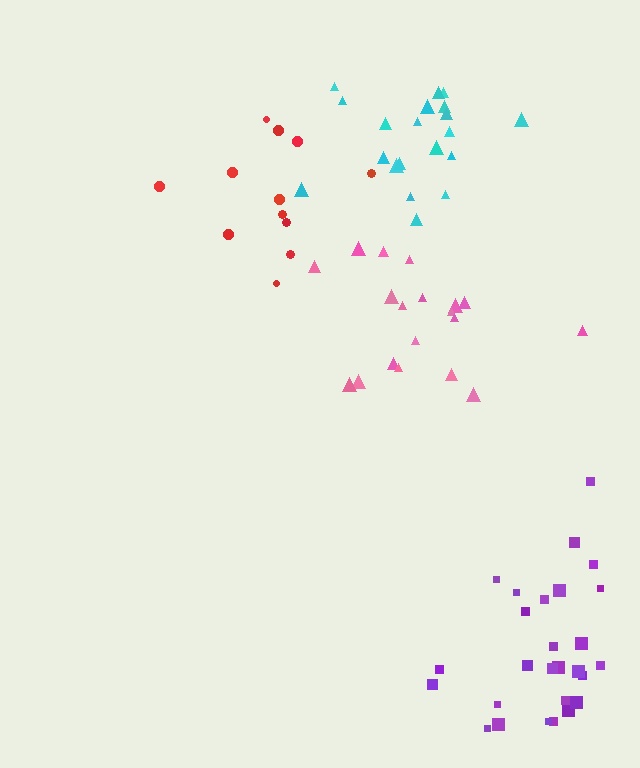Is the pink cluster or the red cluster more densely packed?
Pink.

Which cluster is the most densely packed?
Cyan.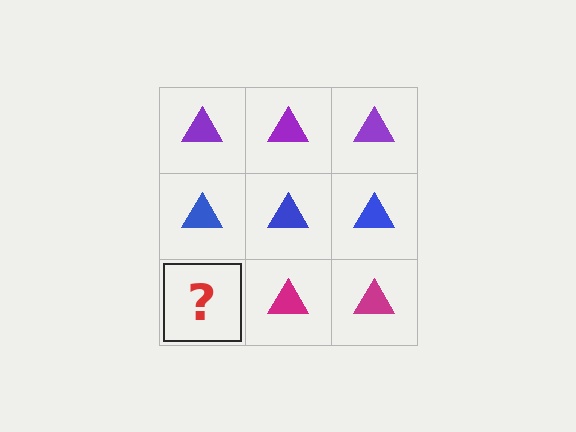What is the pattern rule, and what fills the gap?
The rule is that each row has a consistent color. The gap should be filled with a magenta triangle.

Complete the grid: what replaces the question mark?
The question mark should be replaced with a magenta triangle.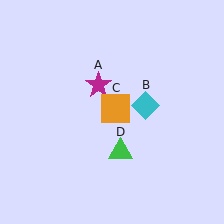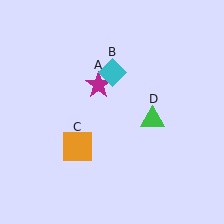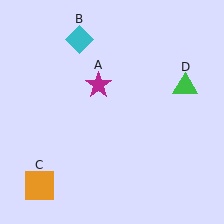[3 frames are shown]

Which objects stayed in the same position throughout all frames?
Magenta star (object A) remained stationary.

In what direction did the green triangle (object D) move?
The green triangle (object D) moved up and to the right.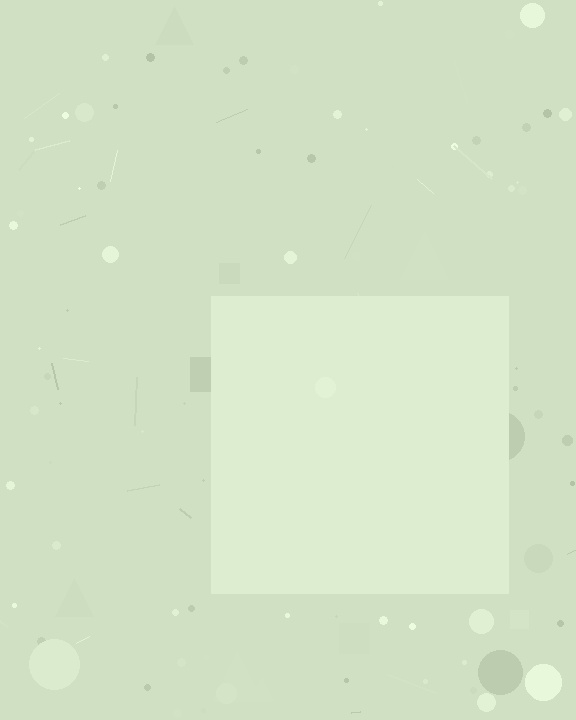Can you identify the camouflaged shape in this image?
The camouflaged shape is a square.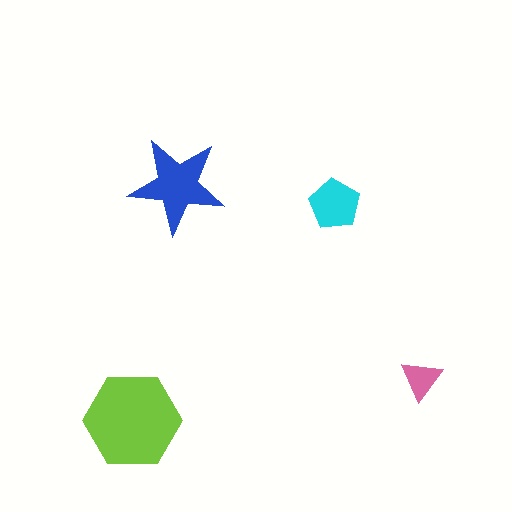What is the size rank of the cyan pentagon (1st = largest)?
3rd.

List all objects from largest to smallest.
The lime hexagon, the blue star, the cyan pentagon, the pink triangle.